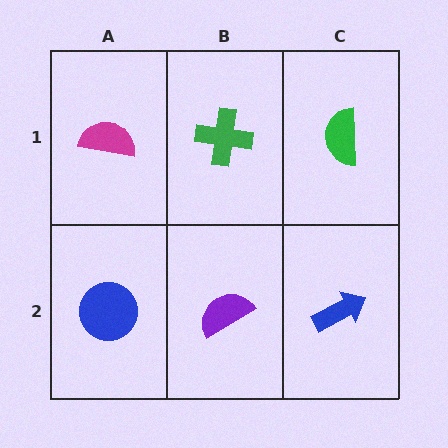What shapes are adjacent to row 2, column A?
A magenta semicircle (row 1, column A), a purple semicircle (row 2, column B).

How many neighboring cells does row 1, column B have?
3.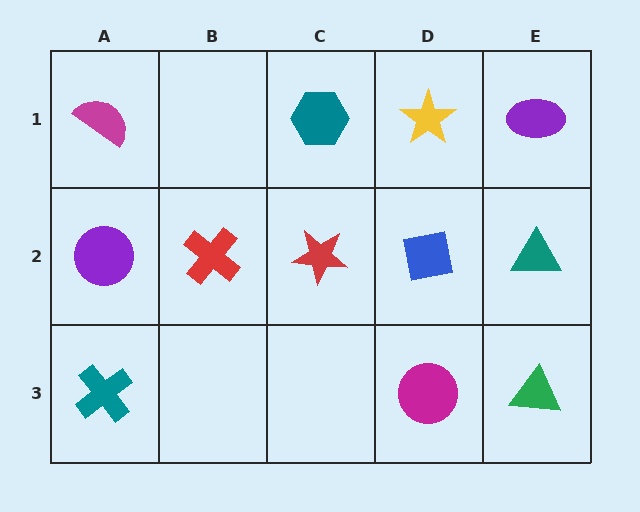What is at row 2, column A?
A purple circle.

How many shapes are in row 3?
3 shapes.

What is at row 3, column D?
A magenta circle.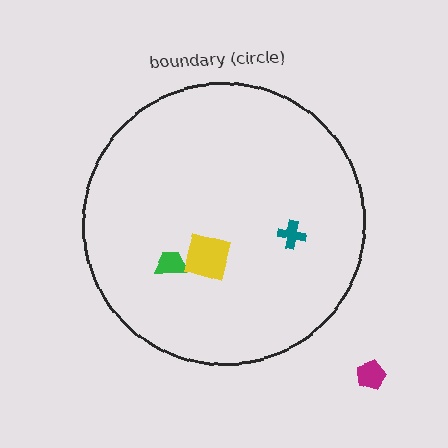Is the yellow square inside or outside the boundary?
Inside.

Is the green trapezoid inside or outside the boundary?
Inside.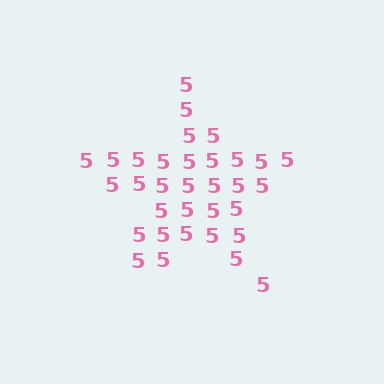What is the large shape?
The large shape is a star.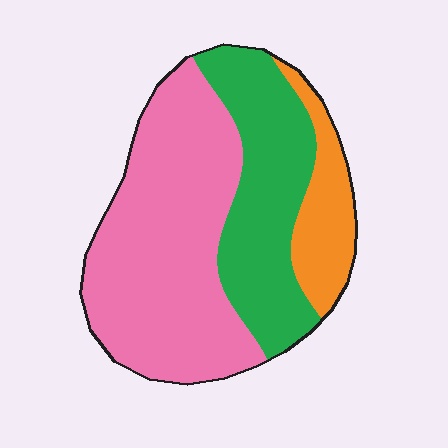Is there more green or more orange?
Green.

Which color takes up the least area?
Orange, at roughly 15%.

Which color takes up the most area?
Pink, at roughly 55%.